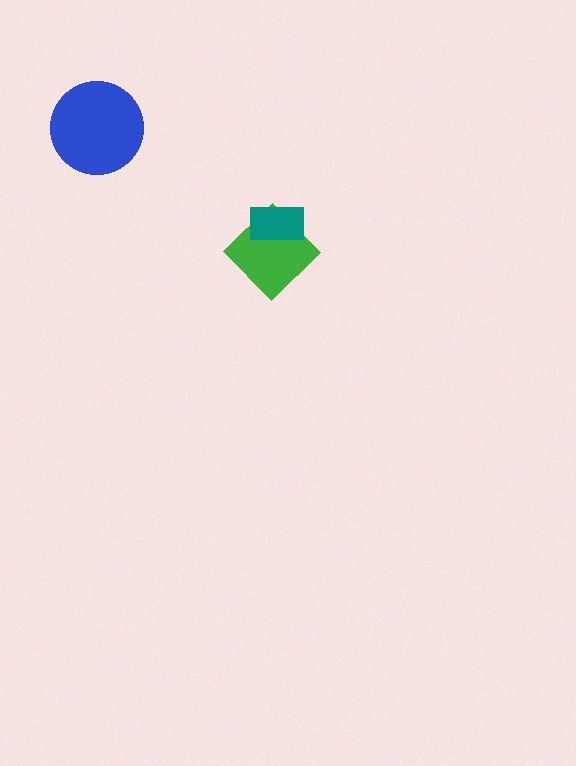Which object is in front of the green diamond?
The teal rectangle is in front of the green diamond.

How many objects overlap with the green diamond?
1 object overlaps with the green diamond.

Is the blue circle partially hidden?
No, no other shape covers it.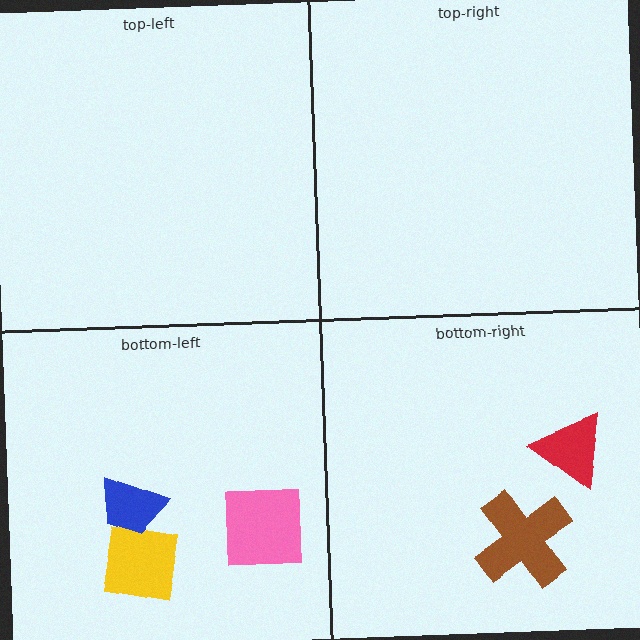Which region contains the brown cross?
The bottom-right region.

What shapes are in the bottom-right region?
The brown cross, the red triangle.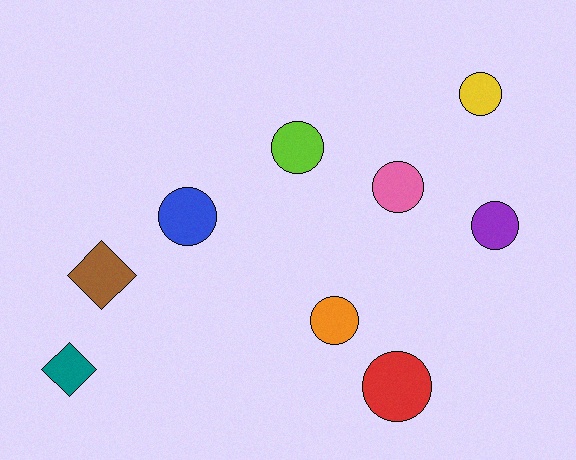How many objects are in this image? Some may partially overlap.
There are 9 objects.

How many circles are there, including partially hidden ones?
There are 7 circles.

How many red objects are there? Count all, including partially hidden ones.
There is 1 red object.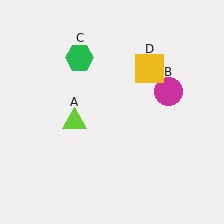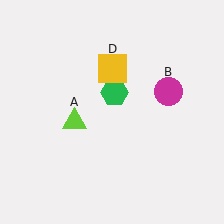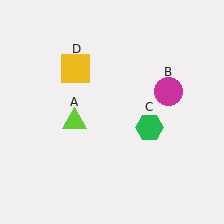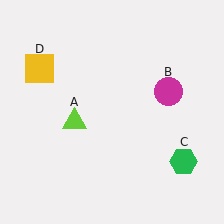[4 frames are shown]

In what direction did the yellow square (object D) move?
The yellow square (object D) moved left.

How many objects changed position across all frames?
2 objects changed position: green hexagon (object C), yellow square (object D).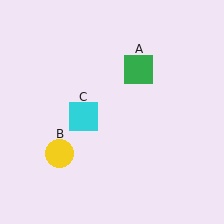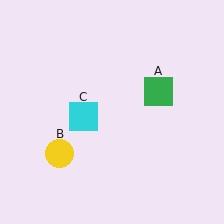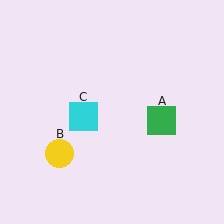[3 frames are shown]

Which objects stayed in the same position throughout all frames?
Yellow circle (object B) and cyan square (object C) remained stationary.